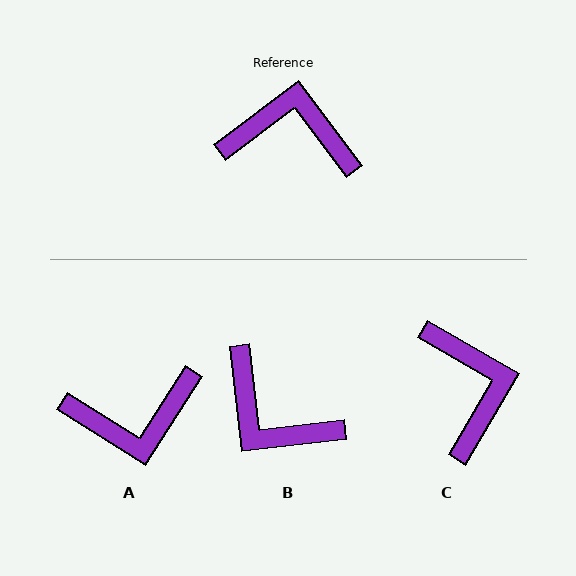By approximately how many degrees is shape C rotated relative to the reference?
Approximately 67 degrees clockwise.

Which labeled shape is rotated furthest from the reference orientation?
A, about 159 degrees away.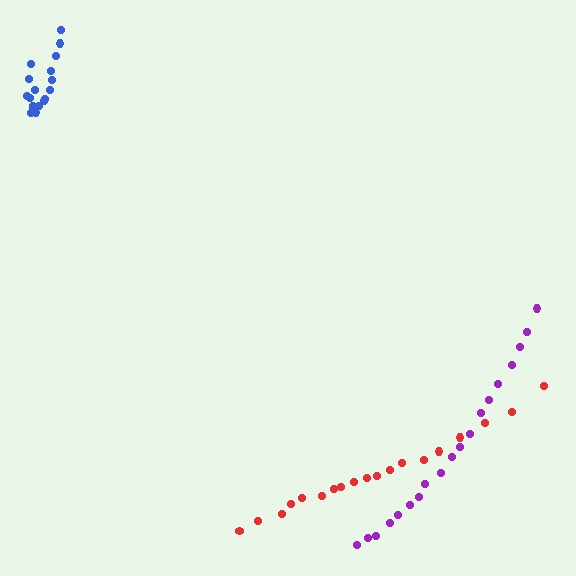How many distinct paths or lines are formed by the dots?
There are 3 distinct paths.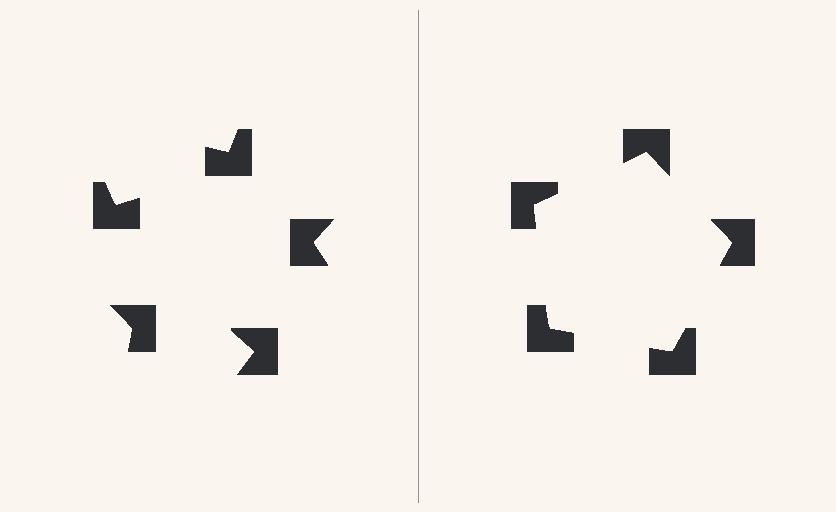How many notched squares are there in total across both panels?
10 — 5 on each side.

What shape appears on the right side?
An illusory pentagon.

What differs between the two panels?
The notched squares are positioned identically on both sides; only the wedge orientations differ. On the right they align to a pentagon; on the left they are misaligned.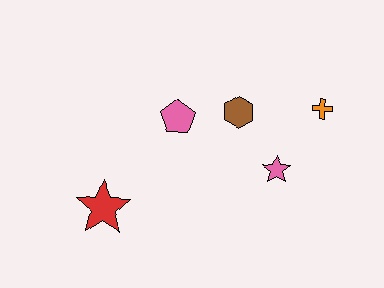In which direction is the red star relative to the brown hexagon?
The red star is to the left of the brown hexagon.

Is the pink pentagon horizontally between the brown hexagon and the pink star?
No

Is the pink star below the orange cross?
Yes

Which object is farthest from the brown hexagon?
The red star is farthest from the brown hexagon.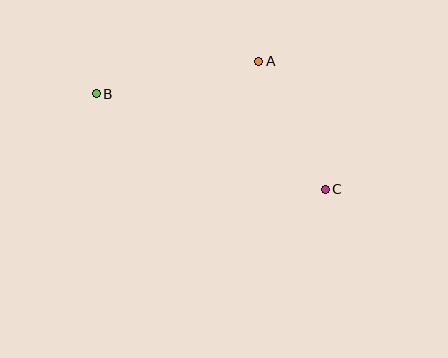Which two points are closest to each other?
Points A and C are closest to each other.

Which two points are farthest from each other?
Points B and C are farthest from each other.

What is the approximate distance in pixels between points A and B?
The distance between A and B is approximately 166 pixels.